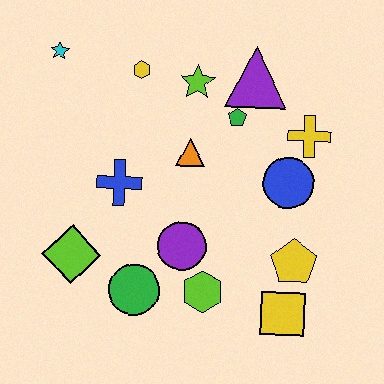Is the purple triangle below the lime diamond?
No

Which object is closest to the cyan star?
The yellow hexagon is closest to the cyan star.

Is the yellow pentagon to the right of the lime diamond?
Yes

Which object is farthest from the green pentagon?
The lime diamond is farthest from the green pentagon.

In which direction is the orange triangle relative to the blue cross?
The orange triangle is to the right of the blue cross.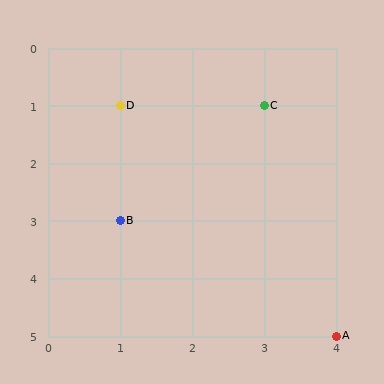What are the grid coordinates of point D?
Point D is at grid coordinates (1, 1).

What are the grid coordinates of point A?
Point A is at grid coordinates (4, 5).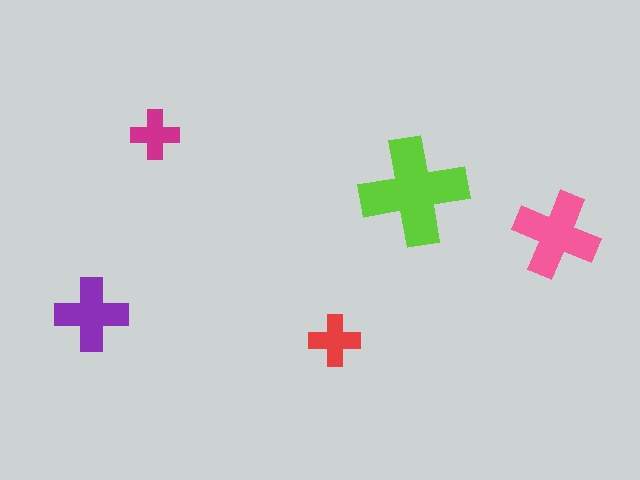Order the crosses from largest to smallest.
the lime one, the pink one, the purple one, the red one, the magenta one.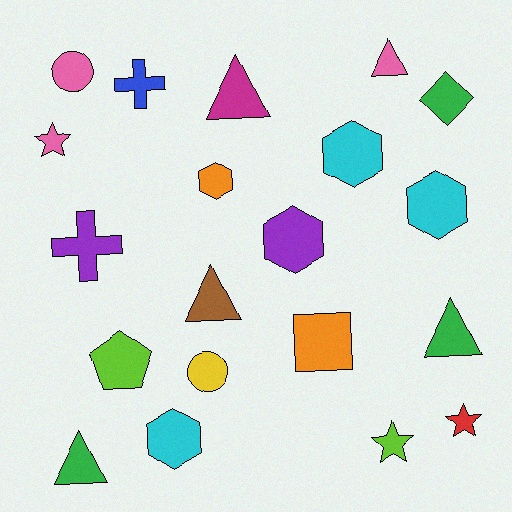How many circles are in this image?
There are 2 circles.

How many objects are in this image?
There are 20 objects.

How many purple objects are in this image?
There are 2 purple objects.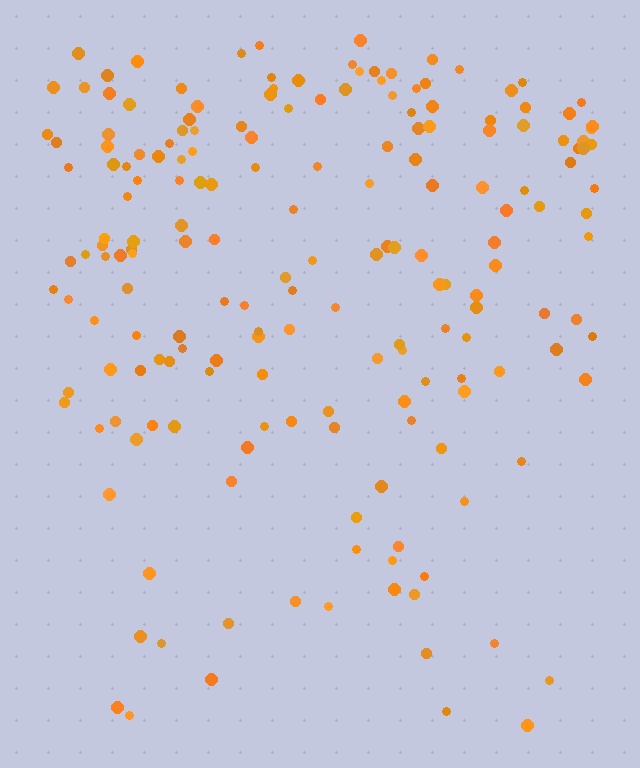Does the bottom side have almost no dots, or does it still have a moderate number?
Still a moderate number, just noticeably fewer than the top.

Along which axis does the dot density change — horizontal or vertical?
Vertical.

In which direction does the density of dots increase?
From bottom to top, with the top side densest.